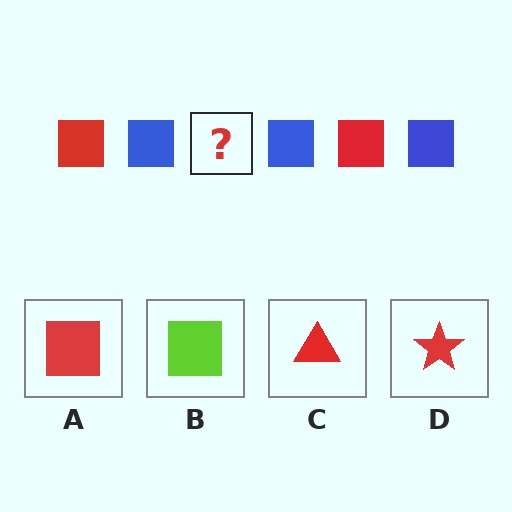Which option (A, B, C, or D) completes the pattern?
A.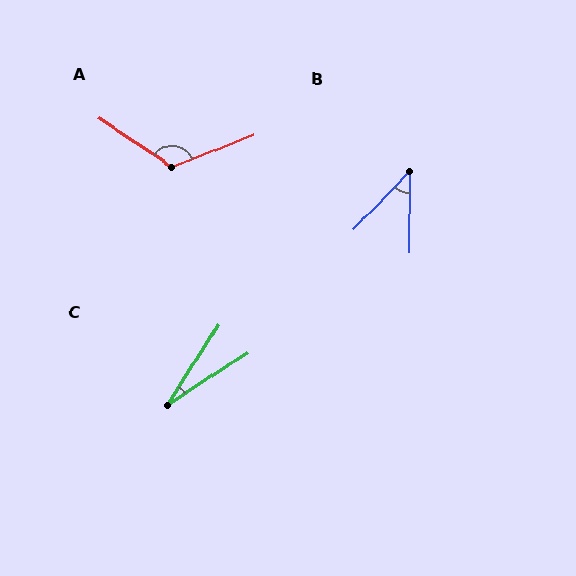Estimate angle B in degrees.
Approximately 43 degrees.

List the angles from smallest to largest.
C (24°), B (43°), A (125°).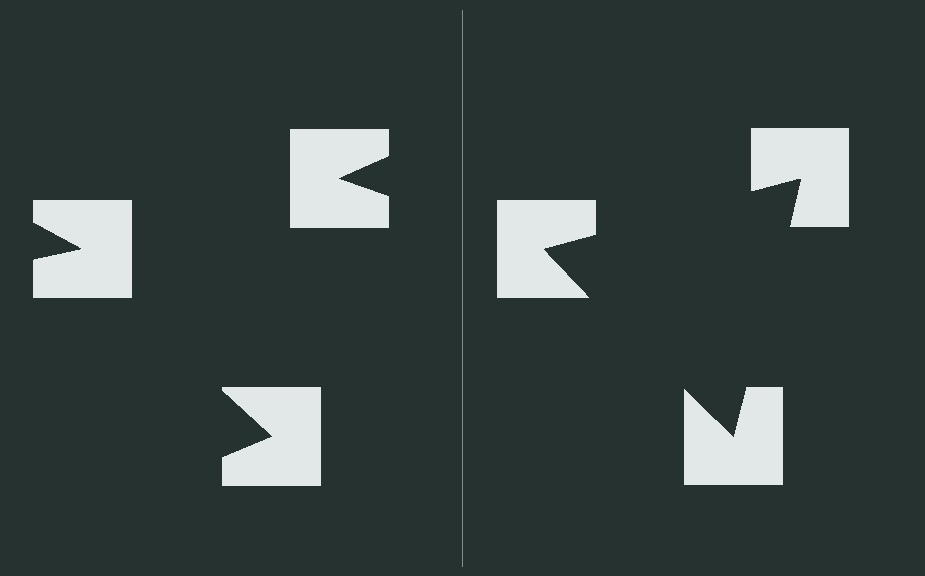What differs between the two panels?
The notched squares are positioned identically on both sides; only the wedge orientations differ. On the right they align to a triangle; on the left they are misaligned.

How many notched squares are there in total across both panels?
6 — 3 on each side.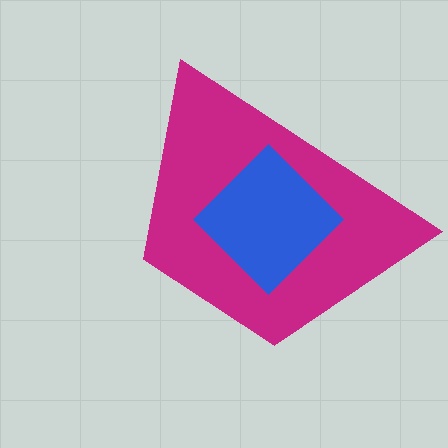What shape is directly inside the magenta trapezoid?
The blue diamond.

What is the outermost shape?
The magenta trapezoid.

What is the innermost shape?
The blue diamond.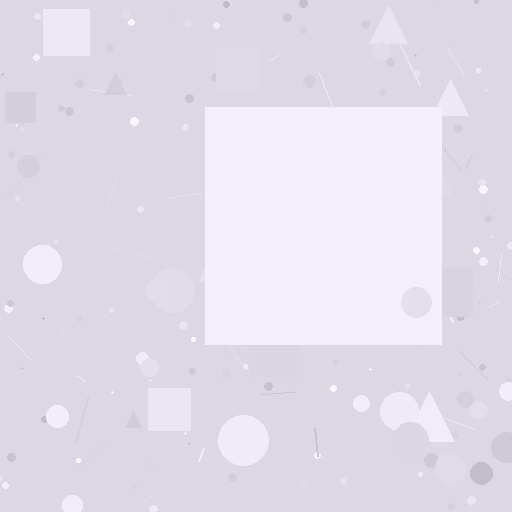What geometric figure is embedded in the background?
A square is embedded in the background.